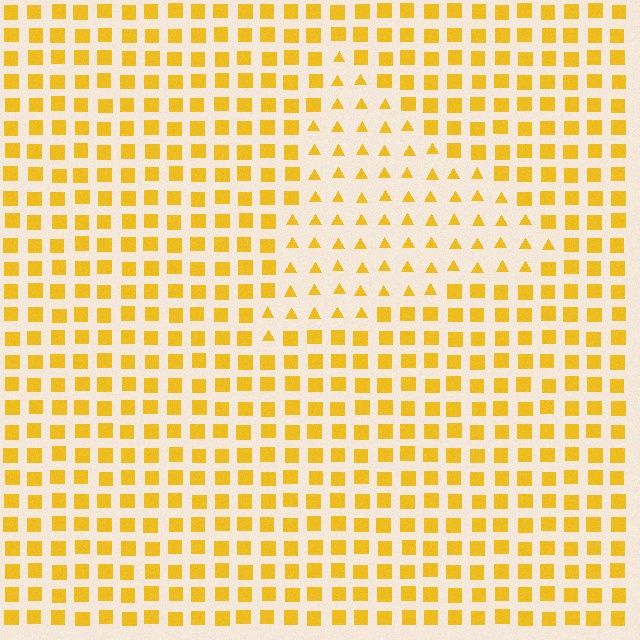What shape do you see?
I see a triangle.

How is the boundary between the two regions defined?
The boundary is defined by a change in element shape: triangles inside vs. squares outside. All elements share the same color and spacing.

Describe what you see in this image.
The image is filled with small yellow elements arranged in a uniform grid. A triangle-shaped region contains triangles, while the surrounding area contains squares. The boundary is defined purely by the change in element shape.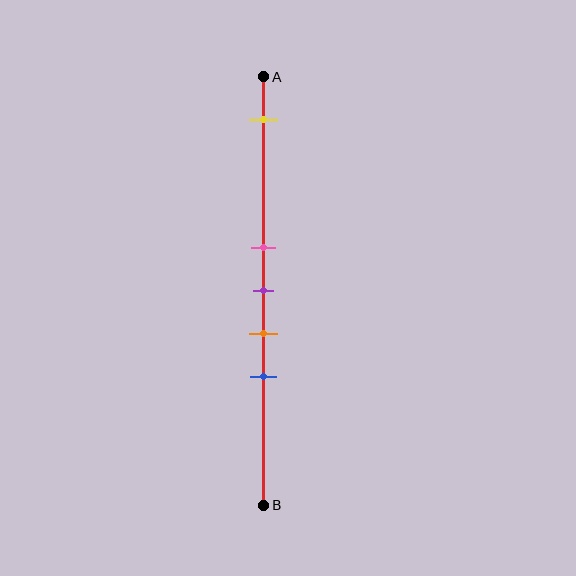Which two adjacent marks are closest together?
The pink and purple marks are the closest adjacent pair.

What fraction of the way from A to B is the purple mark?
The purple mark is approximately 50% (0.5) of the way from A to B.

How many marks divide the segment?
There are 5 marks dividing the segment.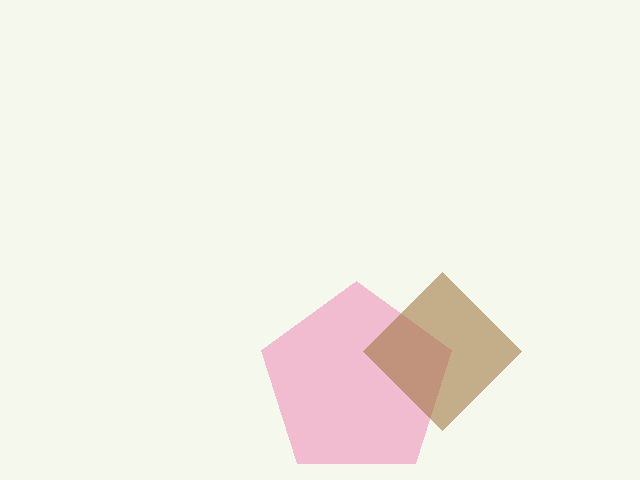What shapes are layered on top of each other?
The layered shapes are: a pink pentagon, a brown diamond.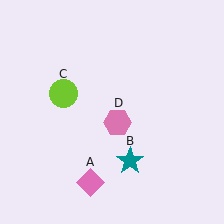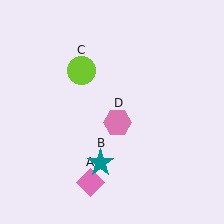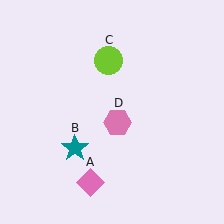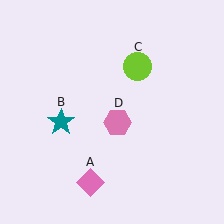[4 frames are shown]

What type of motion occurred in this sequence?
The teal star (object B), lime circle (object C) rotated clockwise around the center of the scene.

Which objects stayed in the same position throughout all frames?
Pink diamond (object A) and pink hexagon (object D) remained stationary.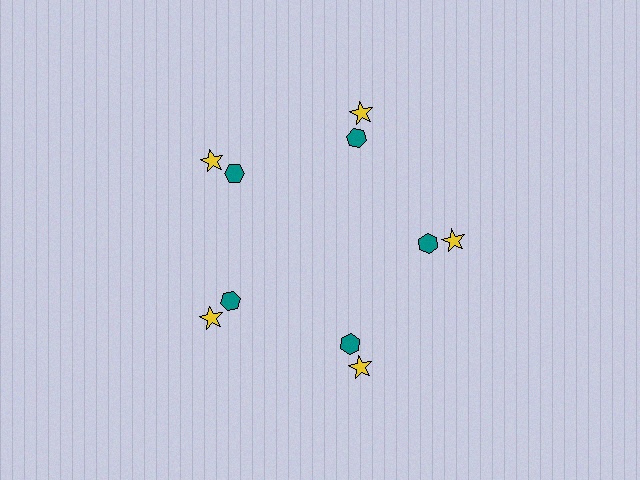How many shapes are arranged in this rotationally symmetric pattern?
There are 10 shapes, arranged in 5 groups of 2.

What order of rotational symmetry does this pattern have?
This pattern has 5-fold rotational symmetry.